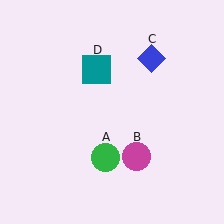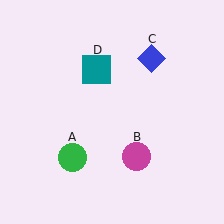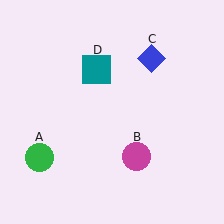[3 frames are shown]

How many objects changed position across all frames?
1 object changed position: green circle (object A).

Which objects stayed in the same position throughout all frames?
Magenta circle (object B) and blue diamond (object C) and teal square (object D) remained stationary.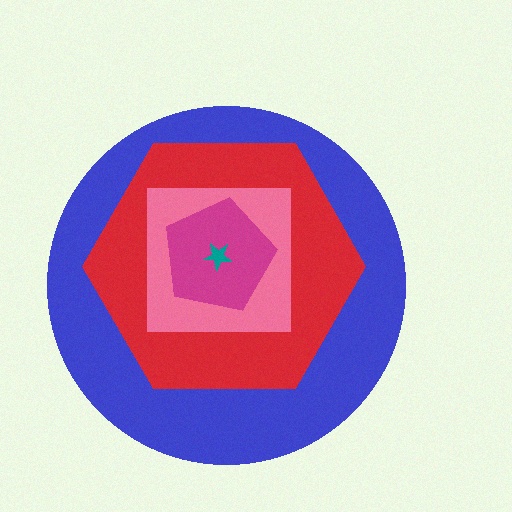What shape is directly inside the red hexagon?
The pink square.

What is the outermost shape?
The blue circle.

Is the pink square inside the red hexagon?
Yes.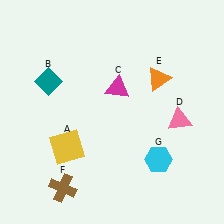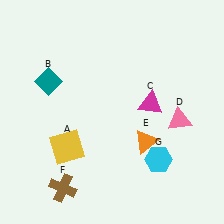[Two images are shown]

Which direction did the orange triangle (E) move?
The orange triangle (E) moved down.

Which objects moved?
The objects that moved are: the magenta triangle (C), the orange triangle (E).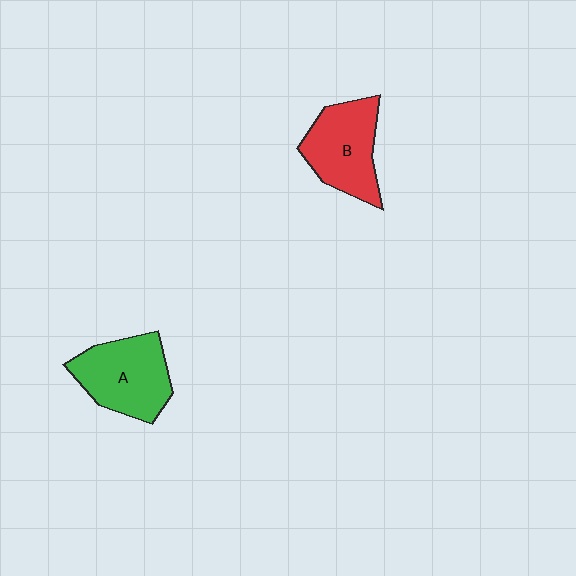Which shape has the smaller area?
Shape B (red).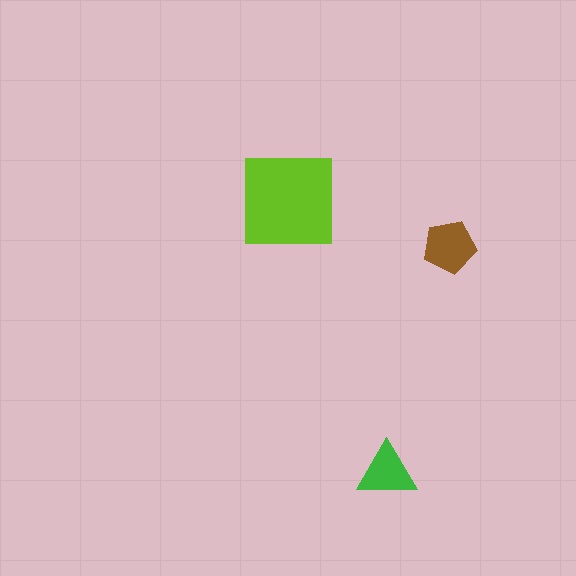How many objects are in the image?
There are 3 objects in the image.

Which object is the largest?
The lime square.